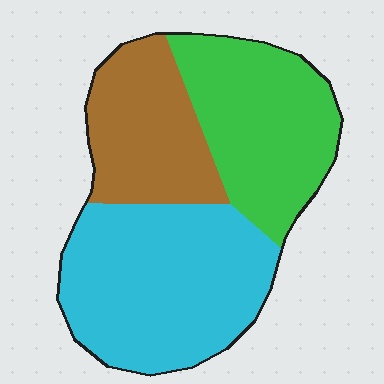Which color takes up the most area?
Cyan, at roughly 45%.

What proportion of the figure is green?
Green takes up about one third (1/3) of the figure.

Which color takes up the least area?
Brown, at roughly 25%.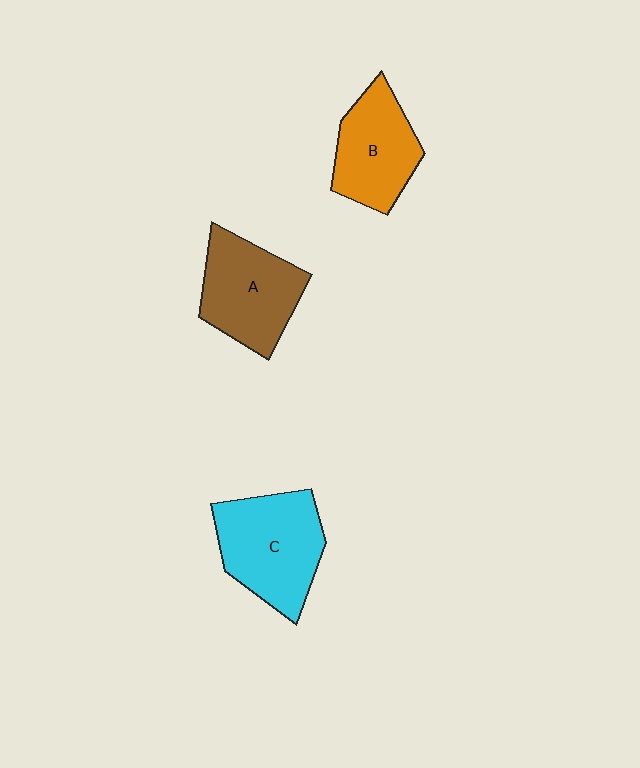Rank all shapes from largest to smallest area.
From largest to smallest: C (cyan), A (brown), B (orange).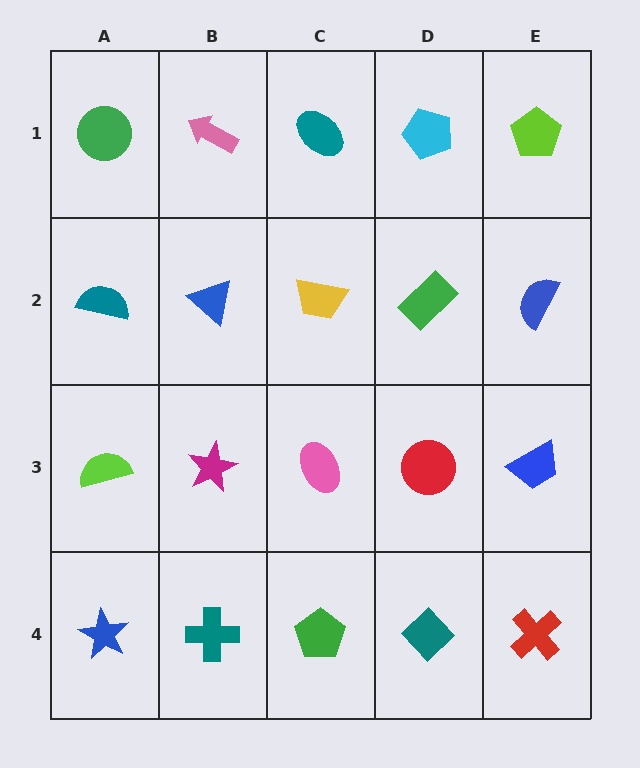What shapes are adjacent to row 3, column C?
A yellow trapezoid (row 2, column C), a green pentagon (row 4, column C), a magenta star (row 3, column B), a red circle (row 3, column D).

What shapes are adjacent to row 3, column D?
A green rectangle (row 2, column D), a teal diamond (row 4, column D), a pink ellipse (row 3, column C), a blue trapezoid (row 3, column E).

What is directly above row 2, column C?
A teal ellipse.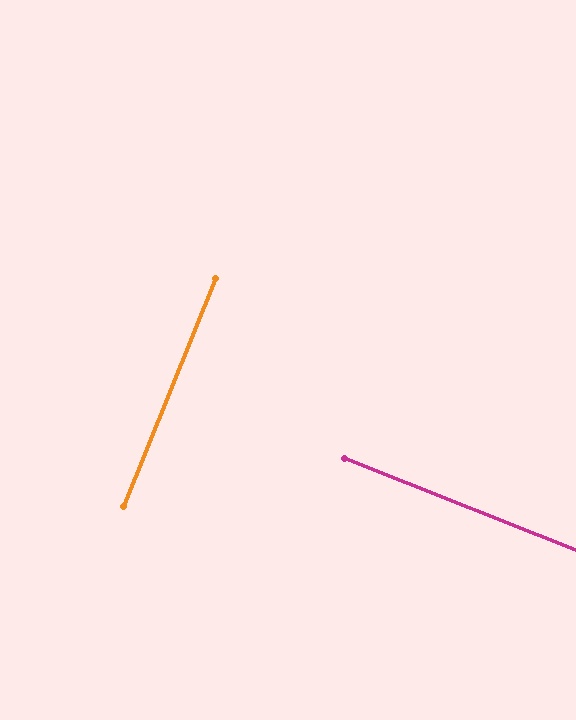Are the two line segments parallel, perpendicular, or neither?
Perpendicular — they meet at approximately 90°.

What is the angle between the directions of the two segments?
Approximately 90 degrees.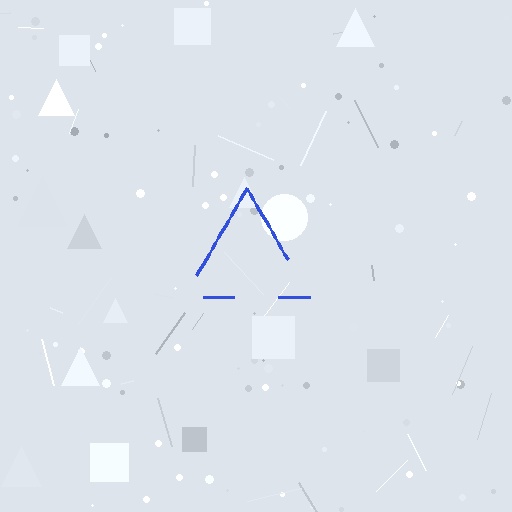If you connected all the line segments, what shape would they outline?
They would outline a triangle.